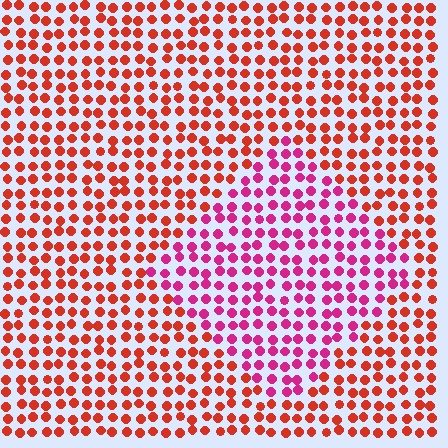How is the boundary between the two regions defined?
The boundary is defined purely by a slight shift in hue (about 40 degrees). Spacing, size, and orientation are identical on both sides.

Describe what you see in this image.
The image is filled with small red elements in a uniform arrangement. A diamond-shaped region is visible where the elements are tinted to a slightly different hue, forming a subtle color boundary.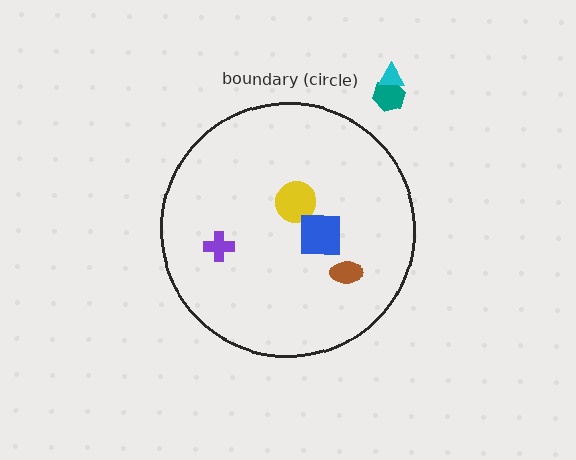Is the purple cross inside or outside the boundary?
Inside.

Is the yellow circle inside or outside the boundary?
Inside.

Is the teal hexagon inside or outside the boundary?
Outside.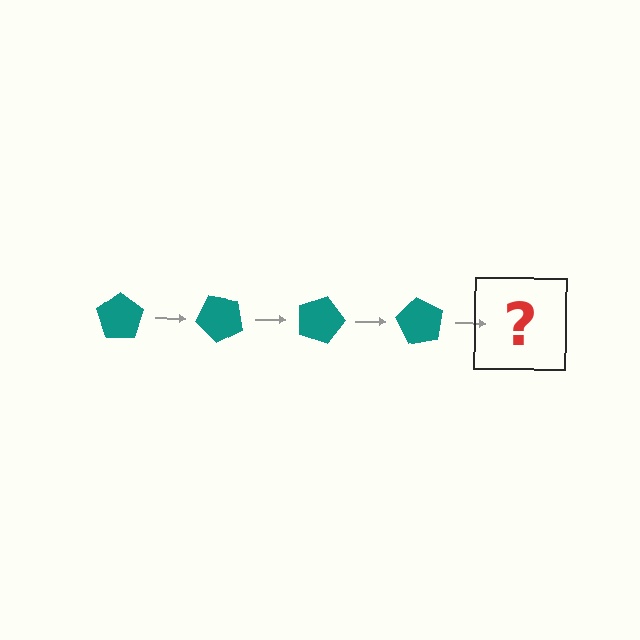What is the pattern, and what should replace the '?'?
The pattern is that the pentagon rotates 45 degrees each step. The '?' should be a teal pentagon rotated 180 degrees.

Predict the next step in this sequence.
The next step is a teal pentagon rotated 180 degrees.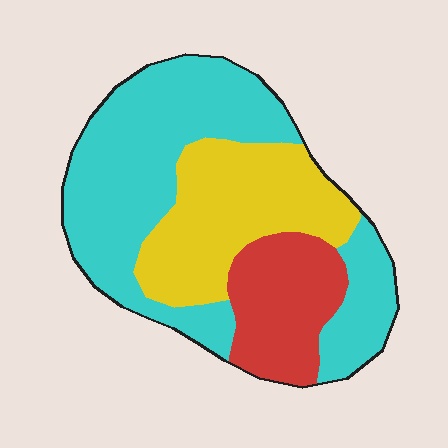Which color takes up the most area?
Cyan, at roughly 50%.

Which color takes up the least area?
Red, at roughly 20%.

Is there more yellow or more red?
Yellow.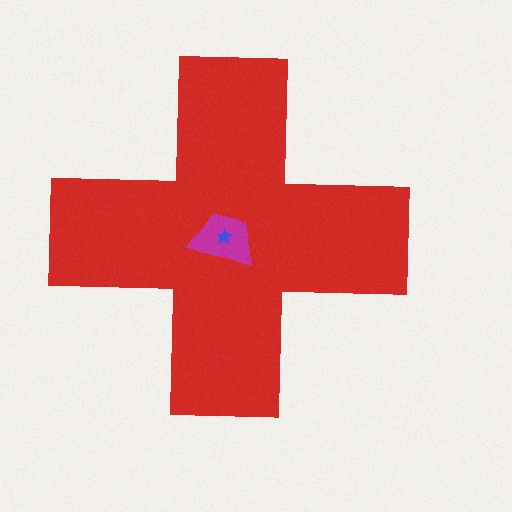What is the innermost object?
The blue star.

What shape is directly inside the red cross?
The magenta trapezoid.